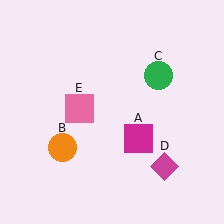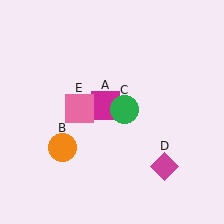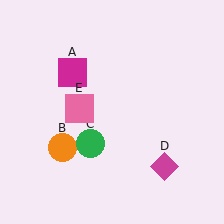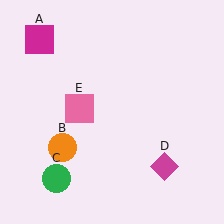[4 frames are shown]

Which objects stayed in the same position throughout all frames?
Orange circle (object B) and magenta diamond (object D) and pink square (object E) remained stationary.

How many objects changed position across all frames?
2 objects changed position: magenta square (object A), green circle (object C).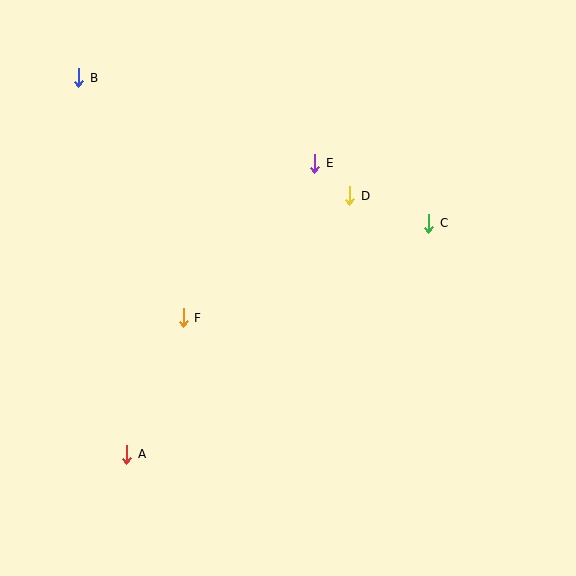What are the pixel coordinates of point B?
Point B is at (79, 78).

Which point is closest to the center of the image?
Point F at (183, 318) is closest to the center.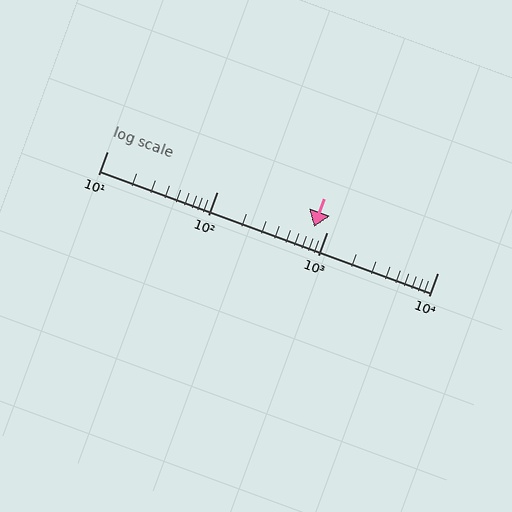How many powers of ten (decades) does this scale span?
The scale spans 3 decades, from 10 to 10000.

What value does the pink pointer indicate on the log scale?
The pointer indicates approximately 750.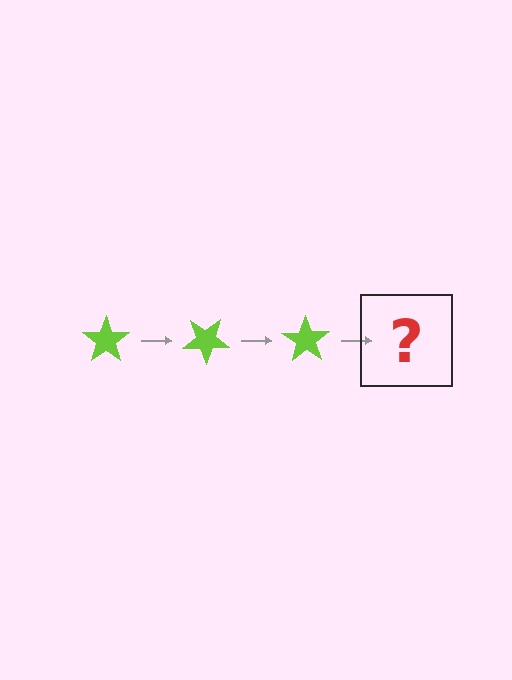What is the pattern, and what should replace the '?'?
The pattern is that the star rotates 35 degrees each step. The '?' should be a lime star rotated 105 degrees.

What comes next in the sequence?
The next element should be a lime star rotated 105 degrees.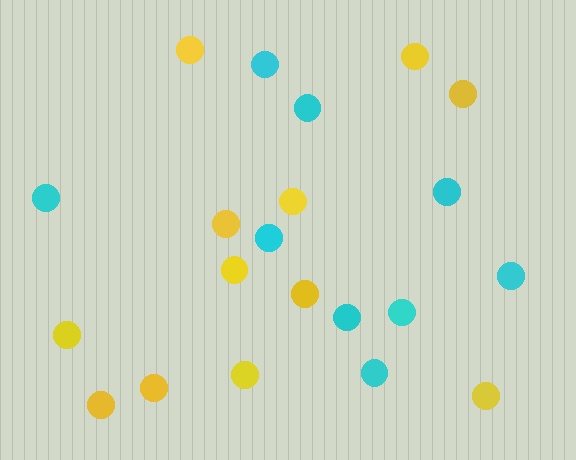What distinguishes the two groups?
There are 2 groups: one group of yellow circles (12) and one group of cyan circles (9).